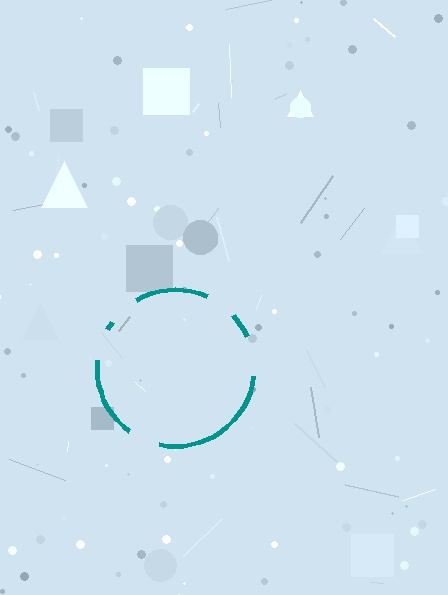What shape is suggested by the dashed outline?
The dashed outline suggests a circle.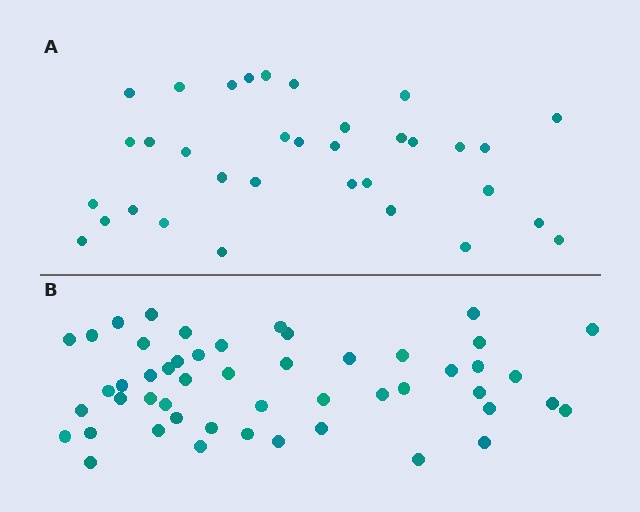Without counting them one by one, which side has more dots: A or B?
Region B (the bottom region) has more dots.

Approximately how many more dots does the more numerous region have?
Region B has approximately 15 more dots than region A.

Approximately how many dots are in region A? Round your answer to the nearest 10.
About 30 dots. (The exact count is 34, which rounds to 30.)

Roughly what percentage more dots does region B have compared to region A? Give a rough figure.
About 45% more.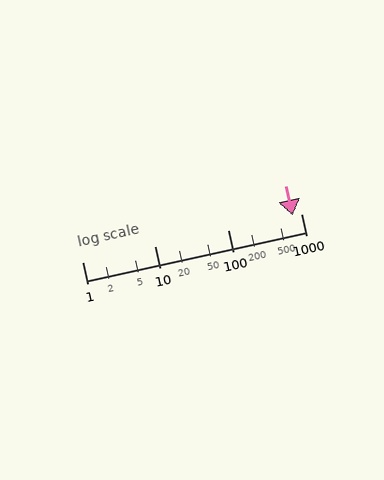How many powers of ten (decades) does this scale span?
The scale spans 3 decades, from 1 to 1000.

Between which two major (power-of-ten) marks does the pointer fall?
The pointer is between 100 and 1000.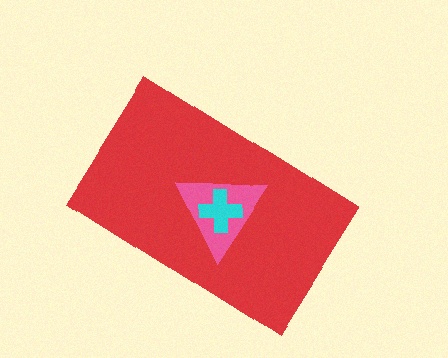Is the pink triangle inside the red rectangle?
Yes.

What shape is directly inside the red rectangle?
The pink triangle.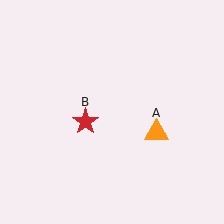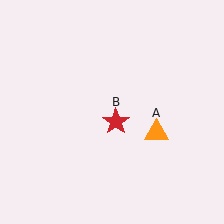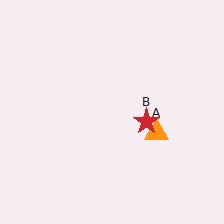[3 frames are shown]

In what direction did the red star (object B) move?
The red star (object B) moved right.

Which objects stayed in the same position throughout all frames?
Orange triangle (object A) remained stationary.